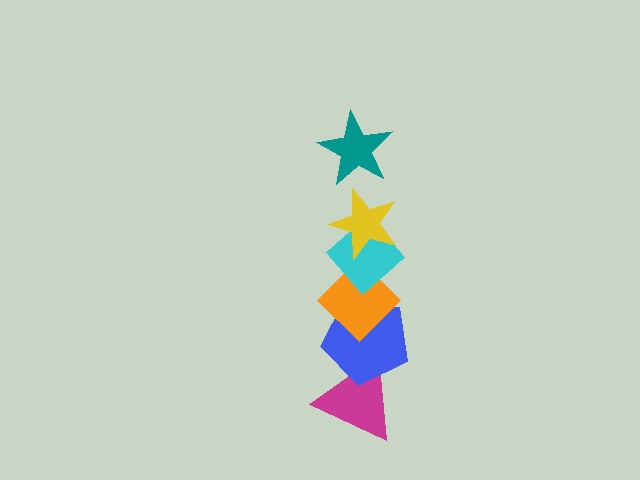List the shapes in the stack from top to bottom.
From top to bottom: the teal star, the yellow star, the cyan diamond, the orange diamond, the blue pentagon, the magenta triangle.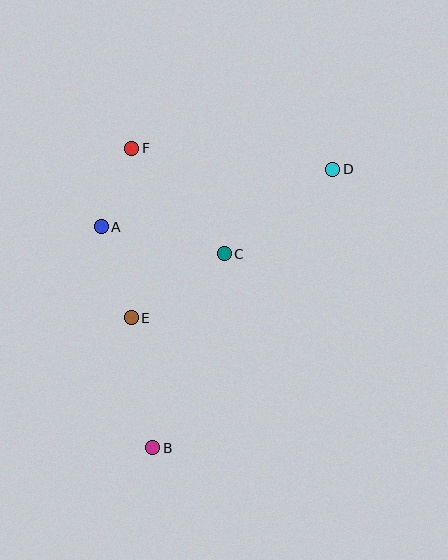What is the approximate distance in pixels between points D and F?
The distance between D and F is approximately 202 pixels.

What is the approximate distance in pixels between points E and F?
The distance between E and F is approximately 169 pixels.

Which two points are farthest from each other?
Points B and D are farthest from each other.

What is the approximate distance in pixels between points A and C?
The distance between A and C is approximately 126 pixels.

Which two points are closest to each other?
Points A and F are closest to each other.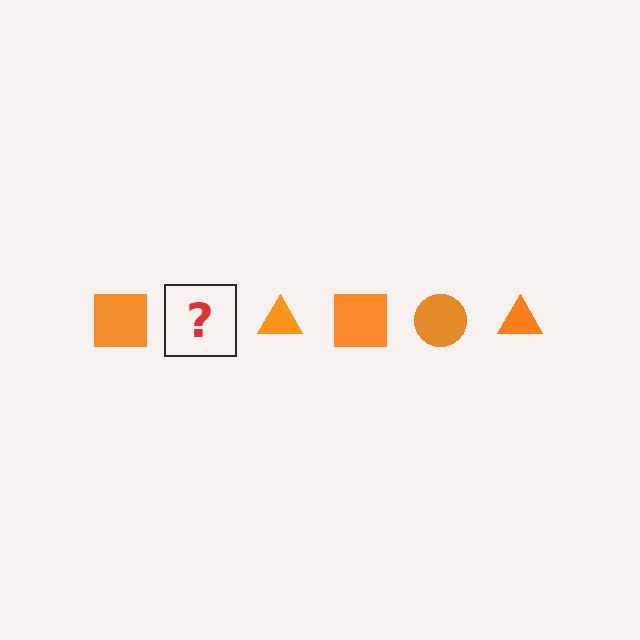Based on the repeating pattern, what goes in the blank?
The blank should be an orange circle.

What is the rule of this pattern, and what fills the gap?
The rule is that the pattern cycles through square, circle, triangle shapes in orange. The gap should be filled with an orange circle.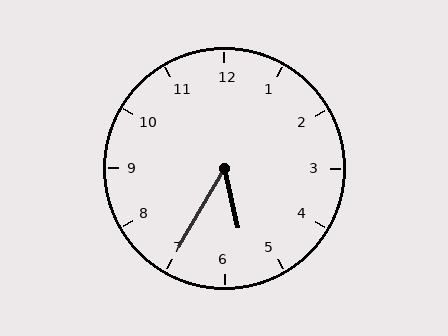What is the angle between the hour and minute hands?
Approximately 42 degrees.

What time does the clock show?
5:35.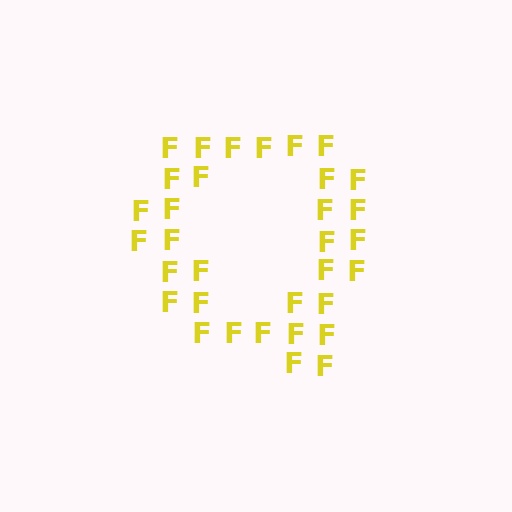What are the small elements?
The small elements are letter F's.